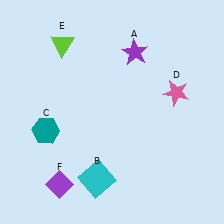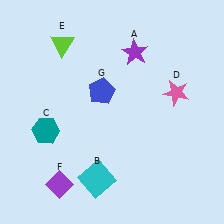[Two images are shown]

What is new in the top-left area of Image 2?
A blue pentagon (G) was added in the top-left area of Image 2.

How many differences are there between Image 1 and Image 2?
There is 1 difference between the two images.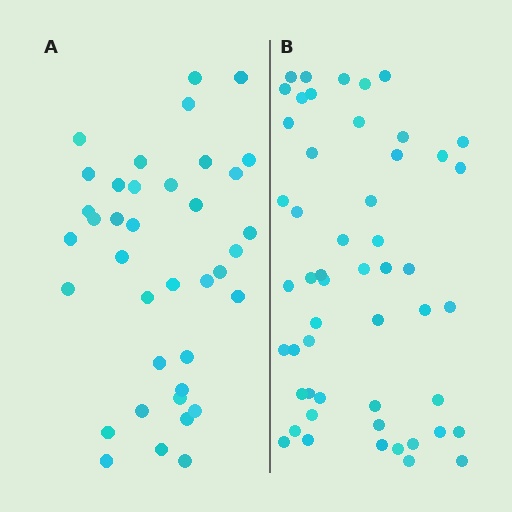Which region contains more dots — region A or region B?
Region B (the right region) has more dots.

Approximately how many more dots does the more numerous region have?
Region B has approximately 15 more dots than region A.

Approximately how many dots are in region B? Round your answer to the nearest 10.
About 50 dots. (The exact count is 52, which rounds to 50.)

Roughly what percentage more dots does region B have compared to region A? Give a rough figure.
About 35% more.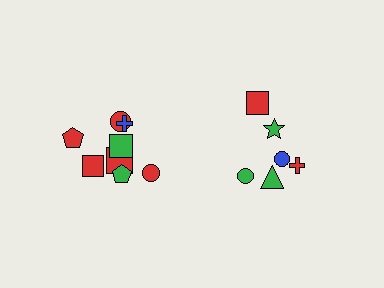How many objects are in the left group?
There are 8 objects.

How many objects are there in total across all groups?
There are 14 objects.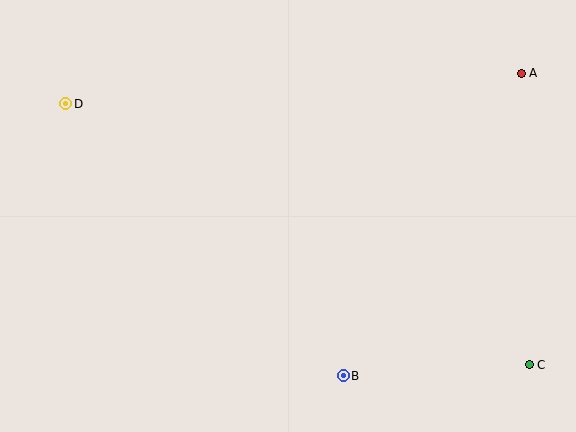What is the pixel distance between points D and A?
The distance between D and A is 457 pixels.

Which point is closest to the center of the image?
Point B at (343, 376) is closest to the center.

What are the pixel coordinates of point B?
Point B is at (343, 376).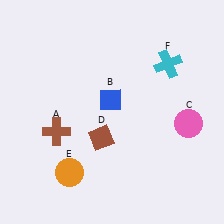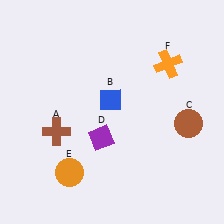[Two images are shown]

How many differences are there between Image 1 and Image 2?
There are 3 differences between the two images.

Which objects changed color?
C changed from pink to brown. D changed from brown to purple. F changed from cyan to orange.